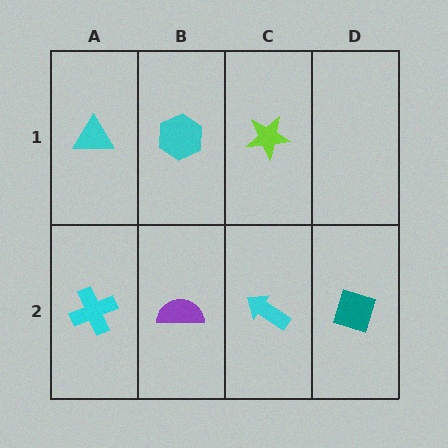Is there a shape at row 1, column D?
No, that cell is empty.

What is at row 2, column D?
A teal diamond.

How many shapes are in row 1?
3 shapes.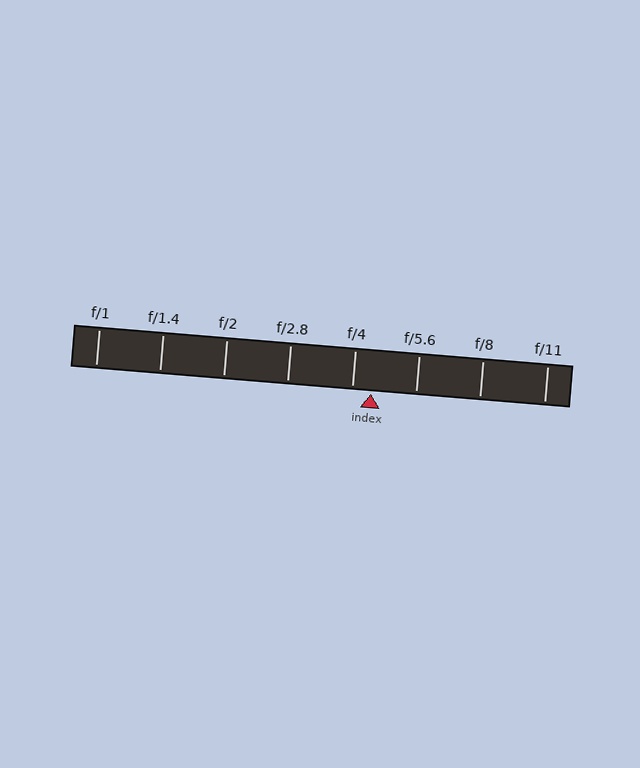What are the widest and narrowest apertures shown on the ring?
The widest aperture shown is f/1 and the narrowest is f/11.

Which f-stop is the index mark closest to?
The index mark is closest to f/4.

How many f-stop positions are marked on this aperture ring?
There are 8 f-stop positions marked.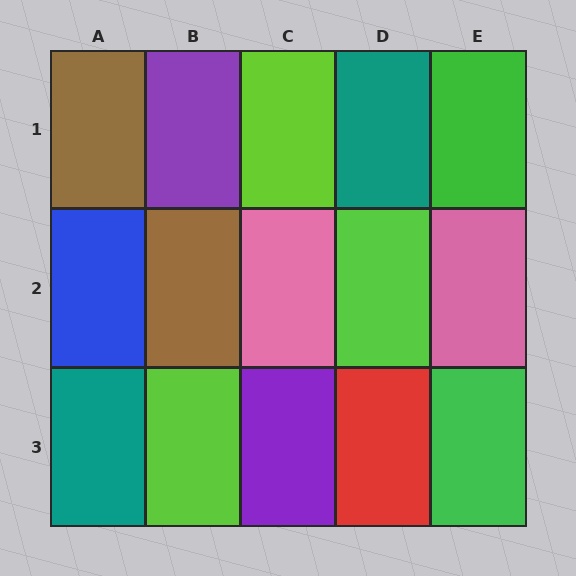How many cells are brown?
2 cells are brown.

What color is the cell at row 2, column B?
Brown.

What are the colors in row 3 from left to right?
Teal, lime, purple, red, green.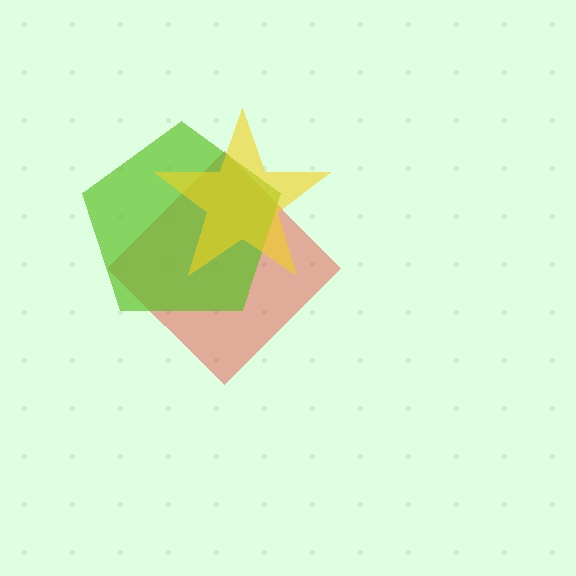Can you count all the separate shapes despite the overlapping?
Yes, there are 3 separate shapes.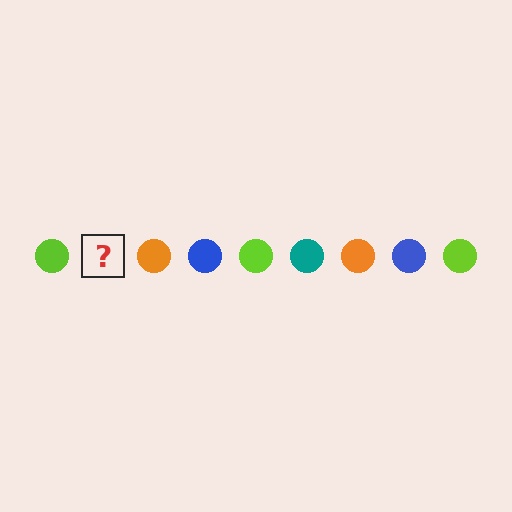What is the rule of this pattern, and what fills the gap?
The rule is that the pattern cycles through lime, teal, orange, blue circles. The gap should be filled with a teal circle.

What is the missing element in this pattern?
The missing element is a teal circle.